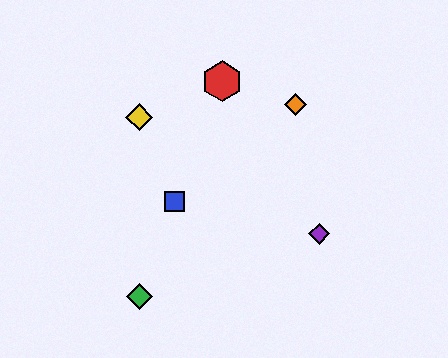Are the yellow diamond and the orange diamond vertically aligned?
No, the yellow diamond is at x≈139 and the orange diamond is at x≈296.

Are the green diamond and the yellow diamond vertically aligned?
Yes, both are at x≈139.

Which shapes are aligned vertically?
The green diamond, the yellow diamond are aligned vertically.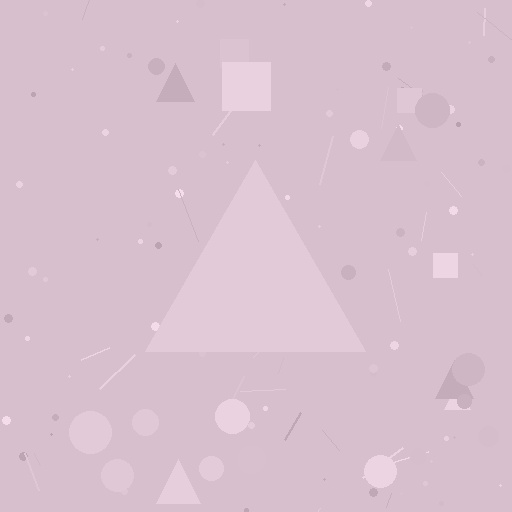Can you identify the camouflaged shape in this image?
The camouflaged shape is a triangle.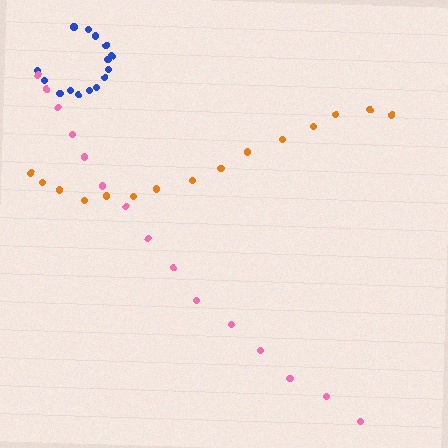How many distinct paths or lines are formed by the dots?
There are 3 distinct paths.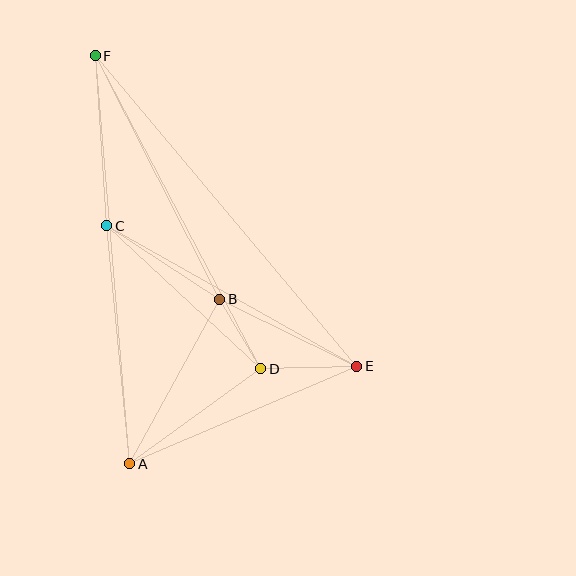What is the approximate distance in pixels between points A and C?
The distance between A and C is approximately 239 pixels.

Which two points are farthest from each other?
Points A and F are farthest from each other.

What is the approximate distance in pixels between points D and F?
The distance between D and F is approximately 354 pixels.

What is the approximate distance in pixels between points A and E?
The distance between A and E is approximately 247 pixels.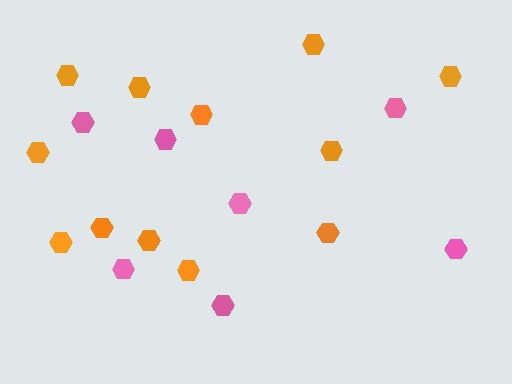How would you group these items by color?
There are 2 groups: one group of orange hexagons (12) and one group of pink hexagons (7).